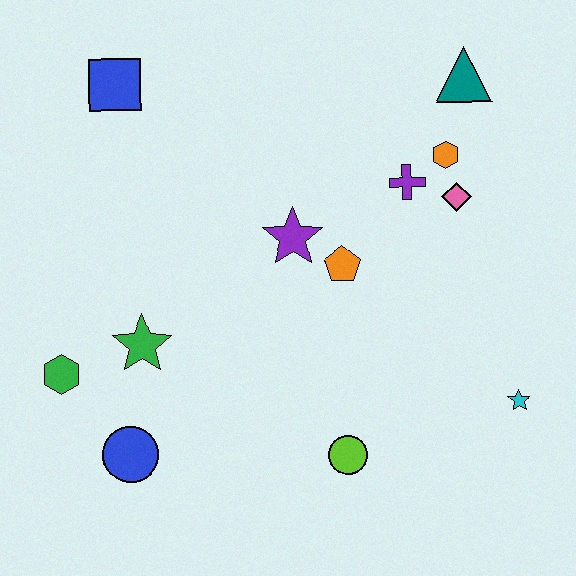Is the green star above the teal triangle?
No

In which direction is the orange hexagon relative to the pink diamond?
The orange hexagon is above the pink diamond.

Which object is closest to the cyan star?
The lime circle is closest to the cyan star.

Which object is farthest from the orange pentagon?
The green hexagon is farthest from the orange pentagon.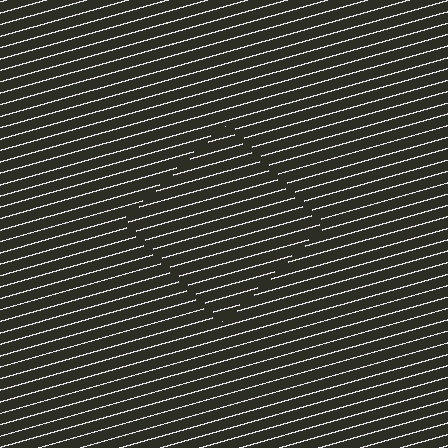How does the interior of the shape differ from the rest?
The interior of the shape contains the same grating, shifted by half a period — the contour is defined by the phase discontinuity where line-ends from the inner and outer gratings abut.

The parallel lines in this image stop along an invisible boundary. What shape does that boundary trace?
An illusory square. The interior of the shape contains the same grating, shifted by half a period — the contour is defined by the phase discontinuity where line-ends from the inner and outer gratings abut.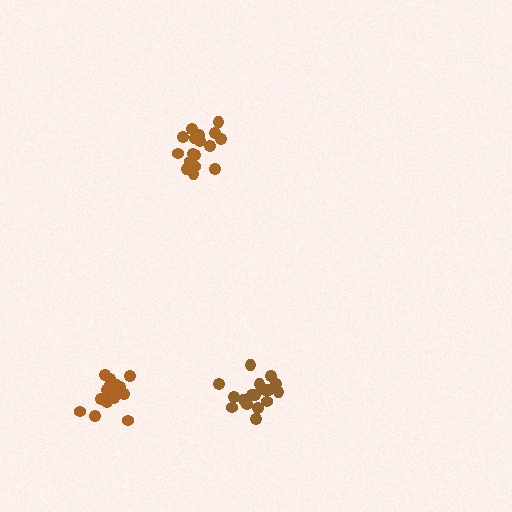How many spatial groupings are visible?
There are 3 spatial groupings.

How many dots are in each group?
Group 1: 18 dots, Group 2: 17 dots, Group 3: 18 dots (53 total).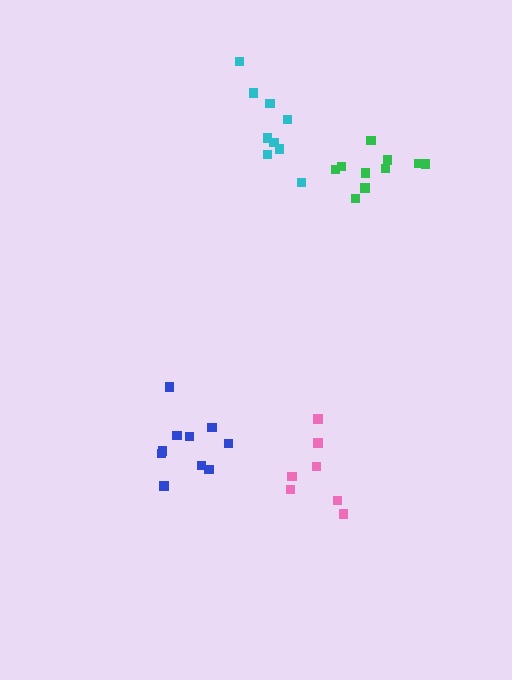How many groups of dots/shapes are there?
There are 4 groups.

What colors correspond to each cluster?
The clusters are colored: cyan, pink, green, blue.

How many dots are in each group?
Group 1: 9 dots, Group 2: 7 dots, Group 3: 10 dots, Group 4: 10 dots (36 total).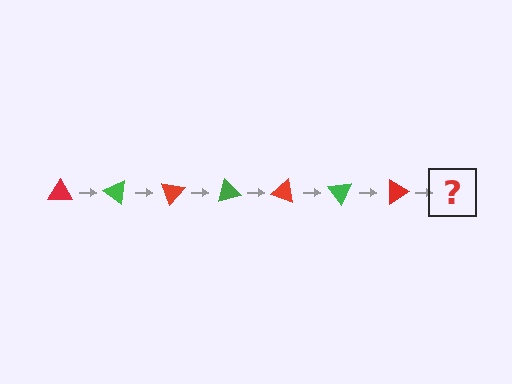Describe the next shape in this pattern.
It should be a green triangle, rotated 245 degrees from the start.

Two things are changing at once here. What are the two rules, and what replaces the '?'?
The two rules are that it rotates 35 degrees each step and the color cycles through red and green. The '?' should be a green triangle, rotated 245 degrees from the start.